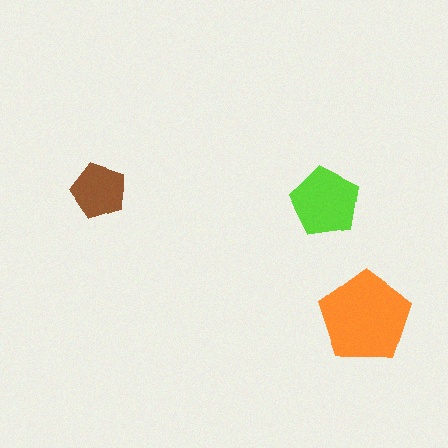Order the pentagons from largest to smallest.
the orange one, the lime one, the brown one.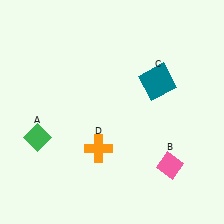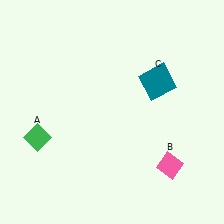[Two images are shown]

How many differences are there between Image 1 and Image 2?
There is 1 difference between the two images.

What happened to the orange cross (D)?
The orange cross (D) was removed in Image 2. It was in the bottom-left area of Image 1.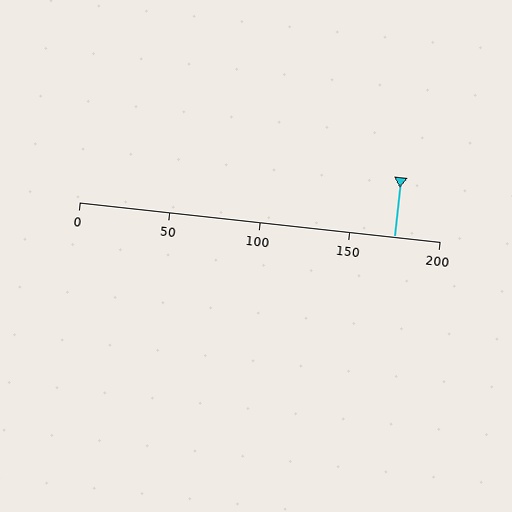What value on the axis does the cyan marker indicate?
The marker indicates approximately 175.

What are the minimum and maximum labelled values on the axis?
The axis runs from 0 to 200.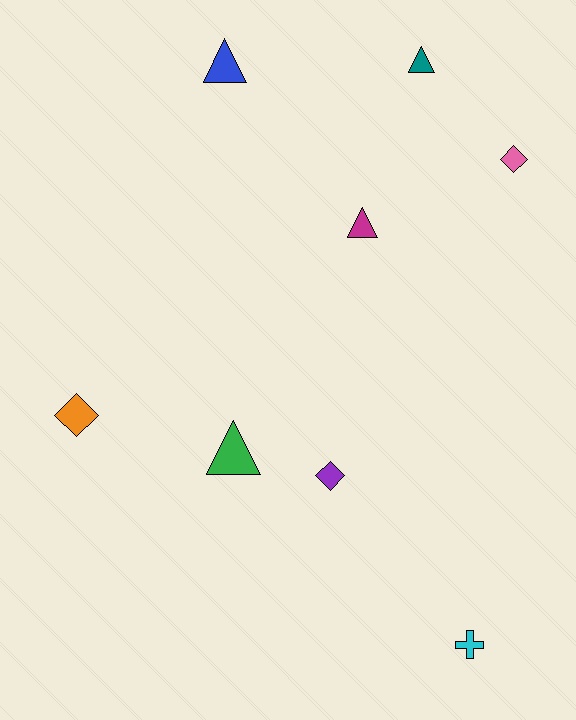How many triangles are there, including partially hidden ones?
There are 4 triangles.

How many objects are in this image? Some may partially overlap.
There are 8 objects.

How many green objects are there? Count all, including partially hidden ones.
There is 1 green object.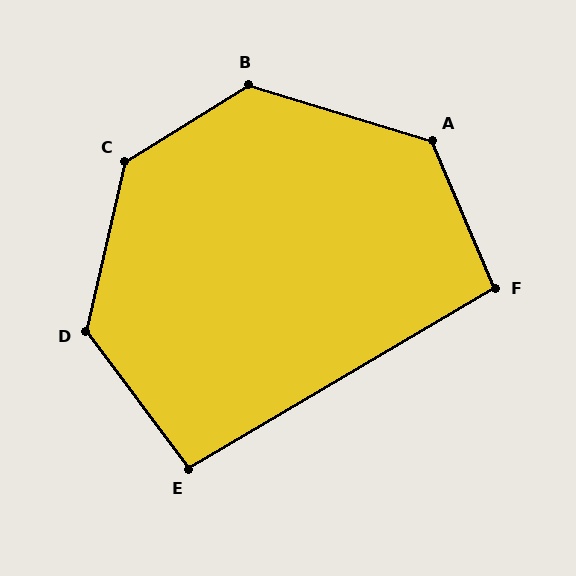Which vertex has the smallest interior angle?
E, at approximately 96 degrees.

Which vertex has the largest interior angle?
C, at approximately 134 degrees.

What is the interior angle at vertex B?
Approximately 132 degrees (obtuse).